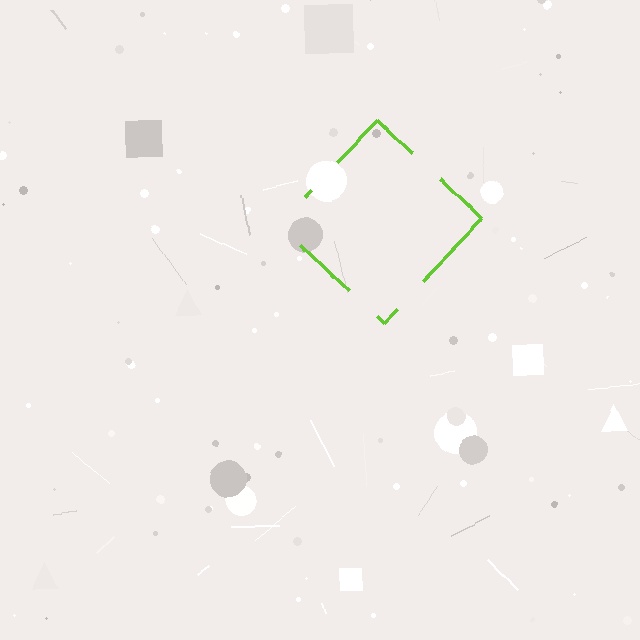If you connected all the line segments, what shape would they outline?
They would outline a diamond.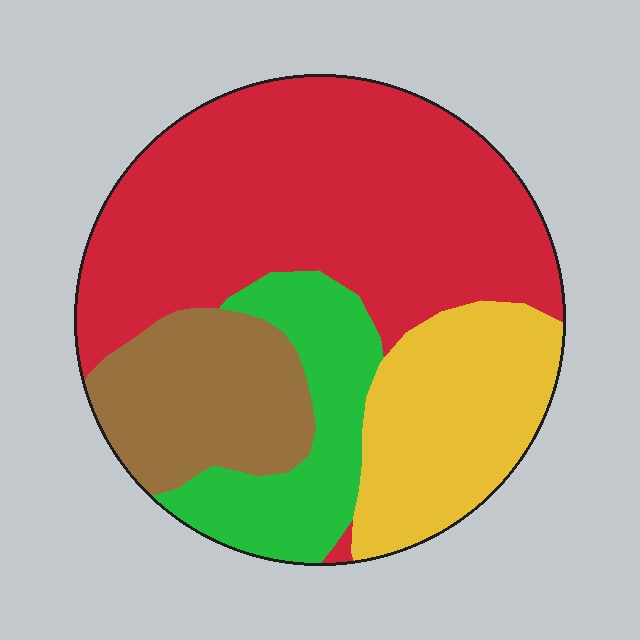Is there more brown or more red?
Red.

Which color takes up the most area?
Red, at roughly 50%.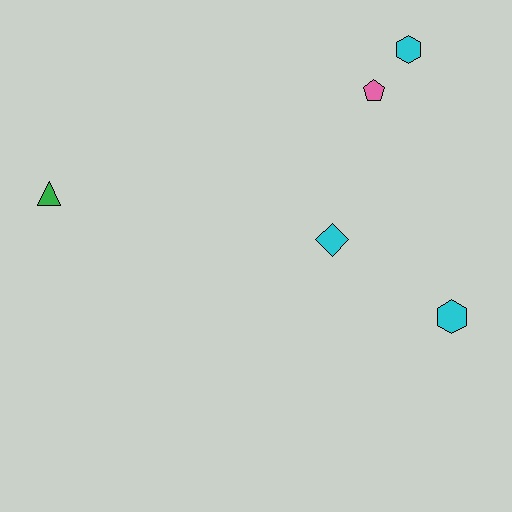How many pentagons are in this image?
There is 1 pentagon.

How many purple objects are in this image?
There are no purple objects.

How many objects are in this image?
There are 5 objects.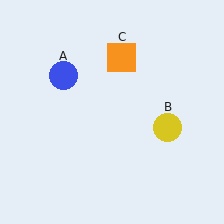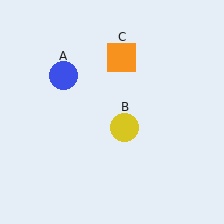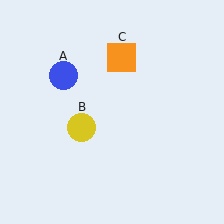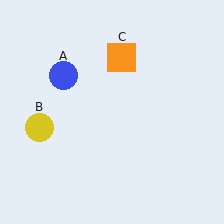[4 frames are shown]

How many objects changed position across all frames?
1 object changed position: yellow circle (object B).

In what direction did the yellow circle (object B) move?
The yellow circle (object B) moved left.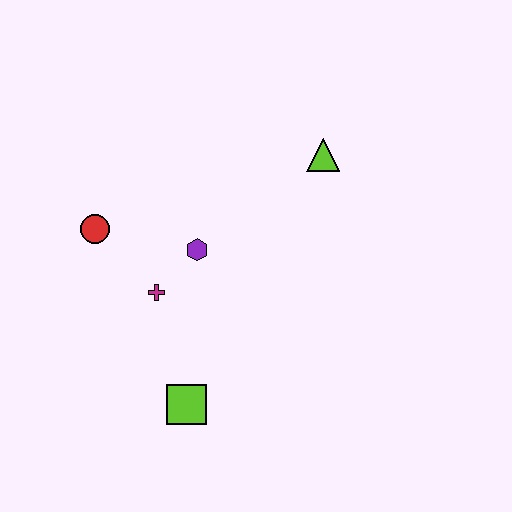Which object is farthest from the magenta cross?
The lime triangle is farthest from the magenta cross.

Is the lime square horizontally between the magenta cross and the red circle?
No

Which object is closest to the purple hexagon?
The magenta cross is closest to the purple hexagon.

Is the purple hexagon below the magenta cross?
No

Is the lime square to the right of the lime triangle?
No